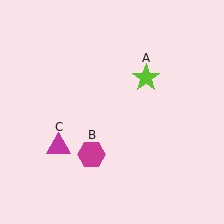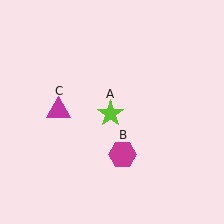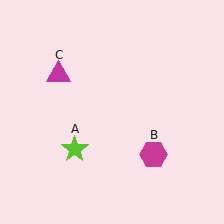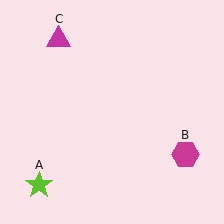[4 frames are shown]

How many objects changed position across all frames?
3 objects changed position: lime star (object A), magenta hexagon (object B), magenta triangle (object C).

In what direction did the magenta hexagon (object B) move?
The magenta hexagon (object B) moved right.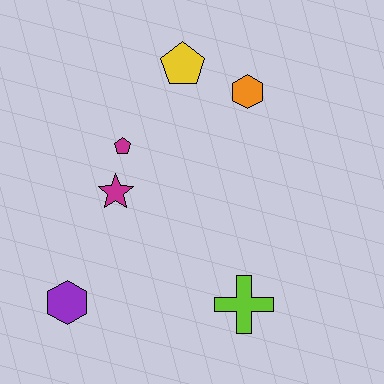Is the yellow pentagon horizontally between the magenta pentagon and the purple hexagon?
No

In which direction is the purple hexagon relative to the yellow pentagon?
The purple hexagon is below the yellow pentagon.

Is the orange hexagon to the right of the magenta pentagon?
Yes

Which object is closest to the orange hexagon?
The yellow pentagon is closest to the orange hexagon.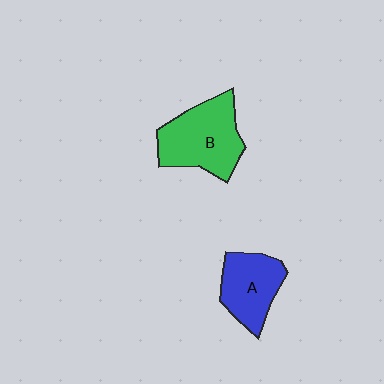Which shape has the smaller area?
Shape A (blue).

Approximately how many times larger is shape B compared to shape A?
Approximately 1.3 times.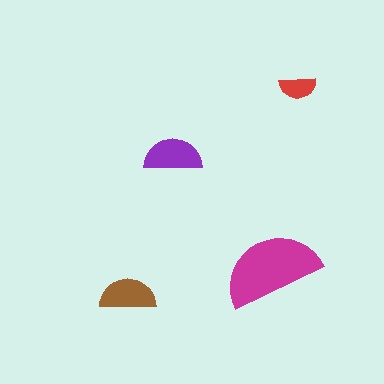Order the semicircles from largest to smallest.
the magenta one, the purple one, the brown one, the red one.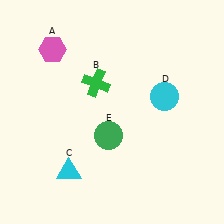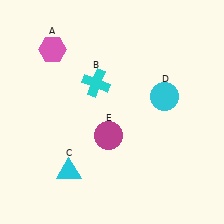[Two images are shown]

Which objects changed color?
B changed from green to cyan. E changed from green to magenta.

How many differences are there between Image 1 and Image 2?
There are 2 differences between the two images.